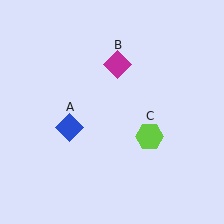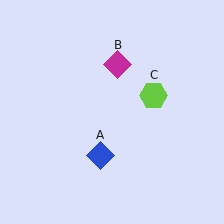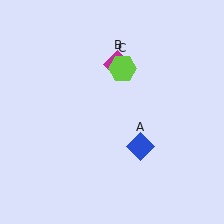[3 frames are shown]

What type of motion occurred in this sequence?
The blue diamond (object A), lime hexagon (object C) rotated counterclockwise around the center of the scene.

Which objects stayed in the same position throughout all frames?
Magenta diamond (object B) remained stationary.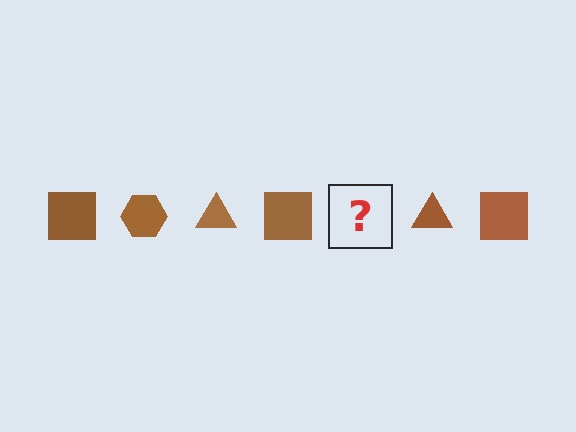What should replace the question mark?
The question mark should be replaced with a brown hexagon.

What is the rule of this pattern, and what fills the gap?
The rule is that the pattern cycles through square, hexagon, triangle shapes in brown. The gap should be filled with a brown hexagon.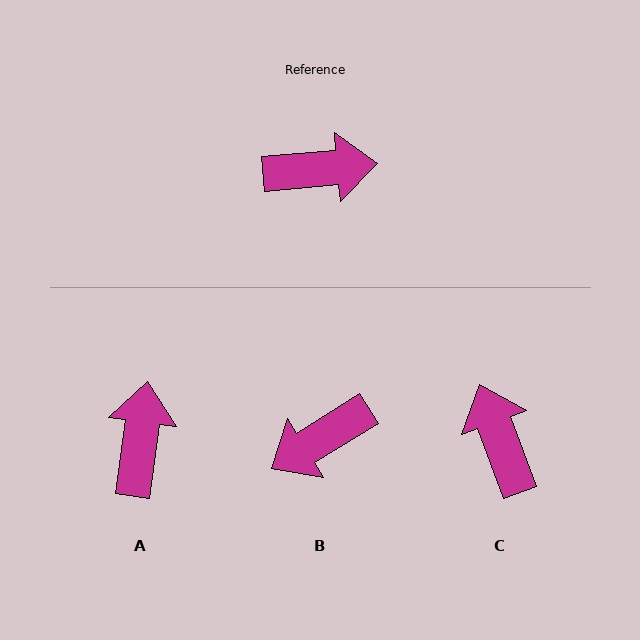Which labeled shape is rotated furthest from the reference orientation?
B, about 153 degrees away.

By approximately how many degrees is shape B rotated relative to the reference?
Approximately 153 degrees clockwise.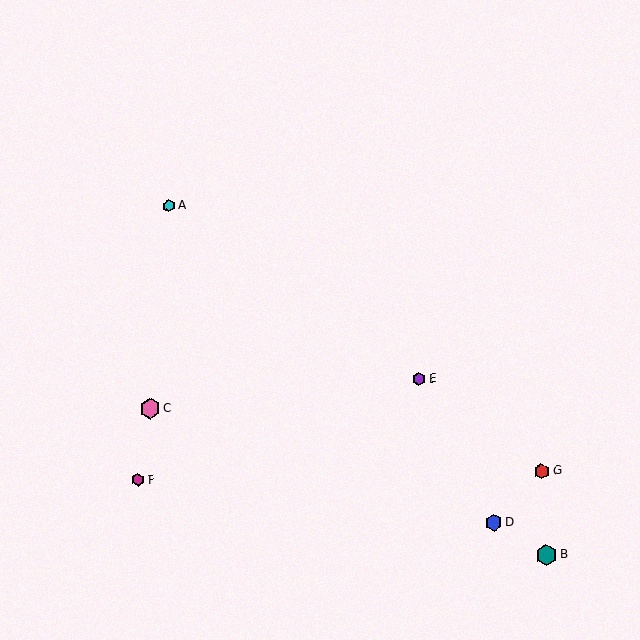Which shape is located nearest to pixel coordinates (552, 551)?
The teal hexagon (labeled B) at (547, 555) is nearest to that location.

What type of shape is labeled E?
Shape E is a purple hexagon.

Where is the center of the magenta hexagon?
The center of the magenta hexagon is at (138, 480).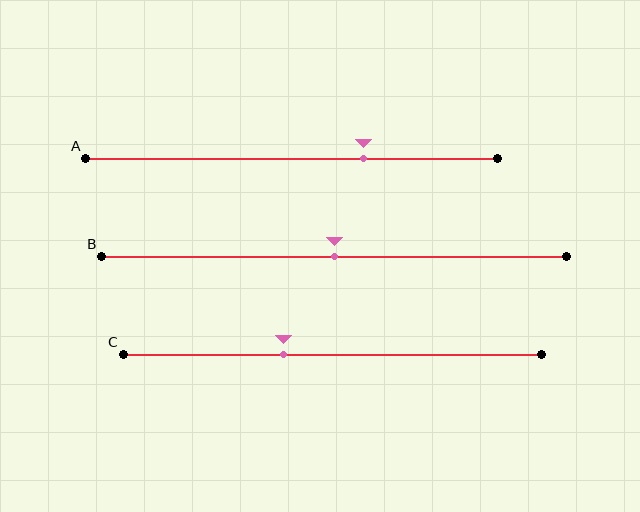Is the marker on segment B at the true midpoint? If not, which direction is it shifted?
Yes, the marker on segment B is at the true midpoint.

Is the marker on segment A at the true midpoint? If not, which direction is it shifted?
No, the marker on segment A is shifted to the right by about 17% of the segment length.